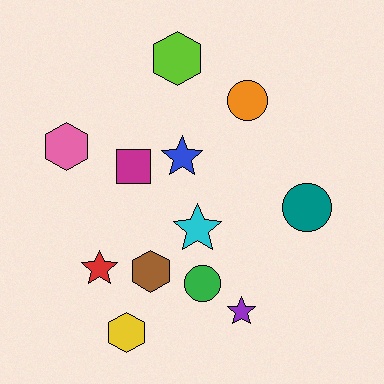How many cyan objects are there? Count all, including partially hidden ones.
There is 1 cyan object.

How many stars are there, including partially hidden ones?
There are 4 stars.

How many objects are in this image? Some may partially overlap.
There are 12 objects.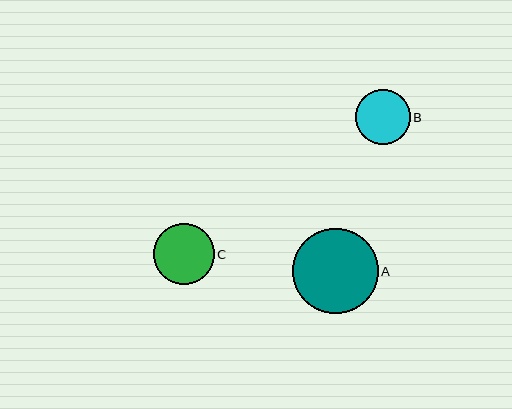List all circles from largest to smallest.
From largest to smallest: A, C, B.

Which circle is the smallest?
Circle B is the smallest with a size of approximately 55 pixels.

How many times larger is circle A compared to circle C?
Circle A is approximately 1.4 times the size of circle C.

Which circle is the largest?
Circle A is the largest with a size of approximately 86 pixels.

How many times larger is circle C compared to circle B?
Circle C is approximately 1.1 times the size of circle B.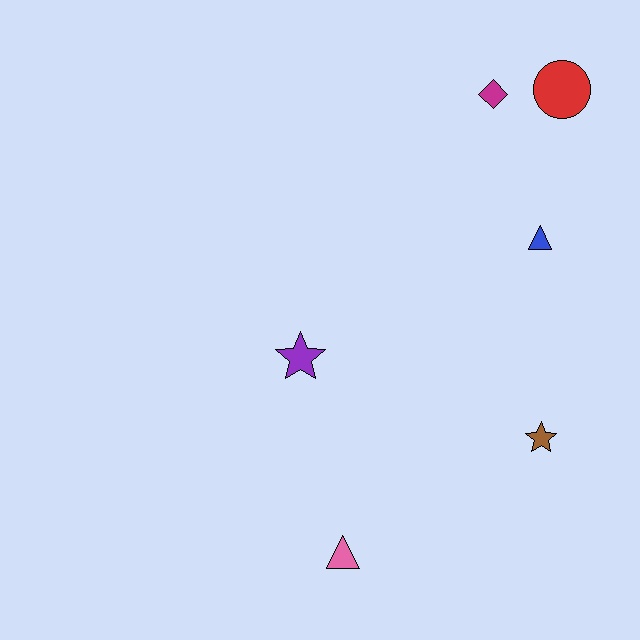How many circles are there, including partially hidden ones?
There is 1 circle.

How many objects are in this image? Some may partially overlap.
There are 6 objects.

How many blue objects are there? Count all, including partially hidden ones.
There is 1 blue object.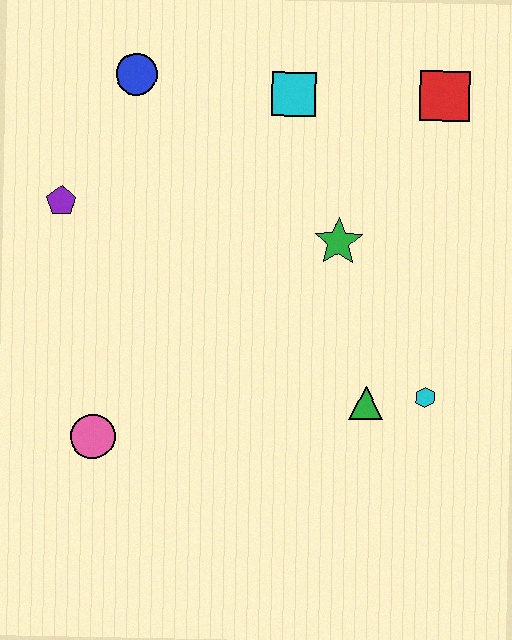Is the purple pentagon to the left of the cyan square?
Yes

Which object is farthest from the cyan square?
The pink circle is farthest from the cyan square.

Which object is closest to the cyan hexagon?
The green triangle is closest to the cyan hexagon.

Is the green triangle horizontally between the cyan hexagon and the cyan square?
Yes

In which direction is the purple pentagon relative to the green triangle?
The purple pentagon is to the left of the green triangle.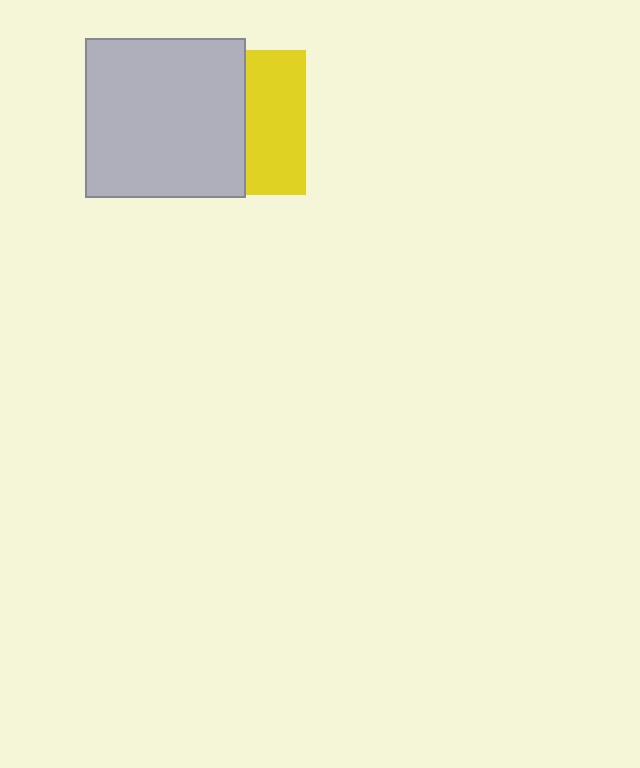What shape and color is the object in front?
The object in front is a light gray square.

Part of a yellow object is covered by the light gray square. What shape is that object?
It is a square.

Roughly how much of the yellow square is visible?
A small part of it is visible (roughly 42%).